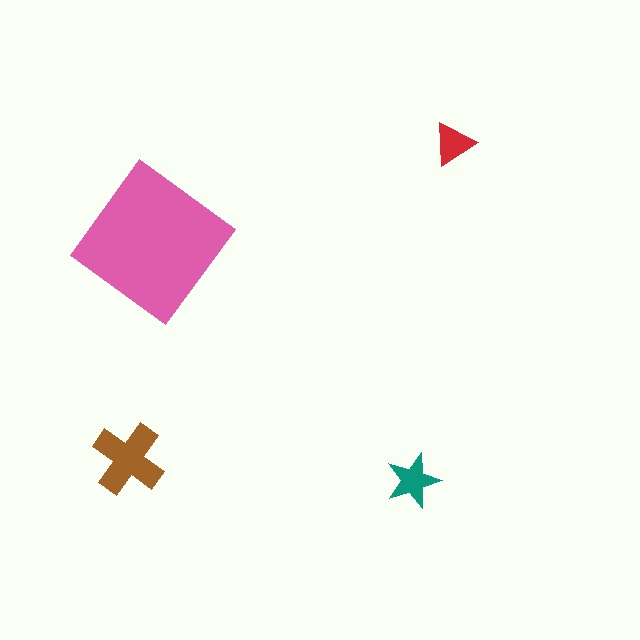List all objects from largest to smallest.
The pink diamond, the brown cross, the teal star, the red triangle.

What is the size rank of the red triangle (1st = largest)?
4th.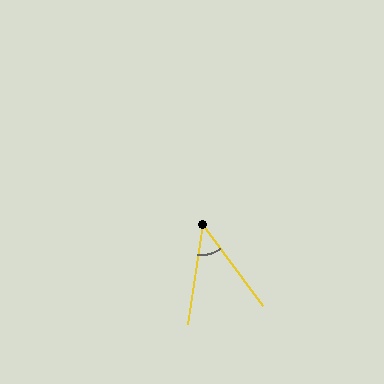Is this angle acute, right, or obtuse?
It is acute.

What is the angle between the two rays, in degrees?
Approximately 45 degrees.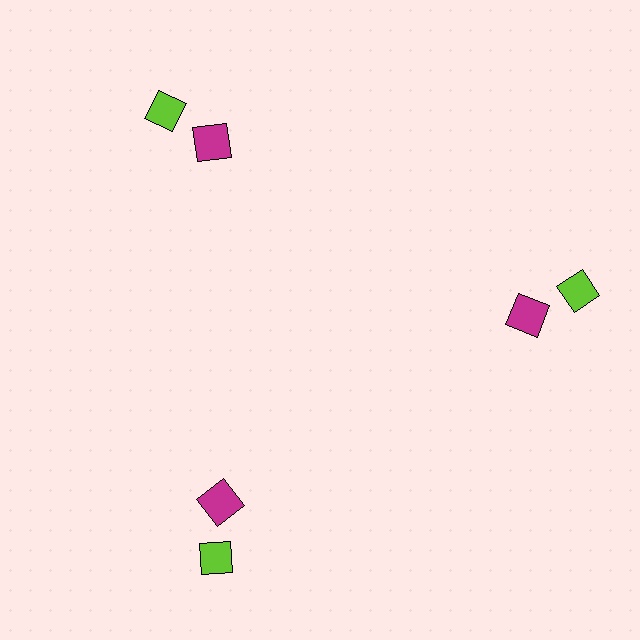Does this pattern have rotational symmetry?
Yes, this pattern has 3-fold rotational symmetry. It looks the same after rotating 120 degrees around the center.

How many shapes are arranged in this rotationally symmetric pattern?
There are 6 shapes, arranged in 3 groups of 2.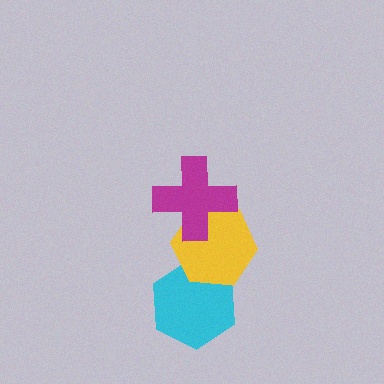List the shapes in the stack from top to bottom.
From top to bottom: the magenta cross, the yellow hexagon, the cyan hexagon.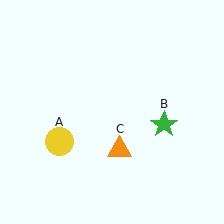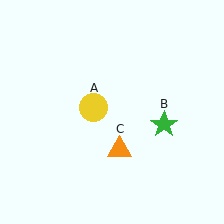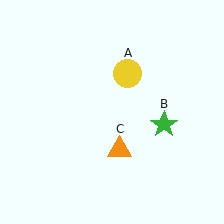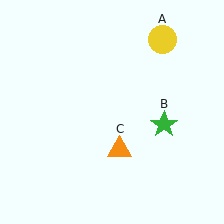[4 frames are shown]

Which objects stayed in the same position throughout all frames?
Green star (object B) and orange triangle (object C) remained stationary.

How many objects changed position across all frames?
1 object changed position: yellow circle (object A).